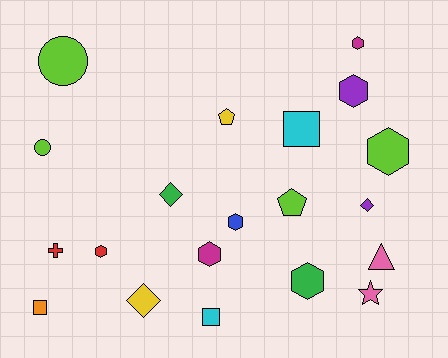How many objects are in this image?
There are 20 objects.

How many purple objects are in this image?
There are 2 purple objects.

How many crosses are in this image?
There is 1 cross.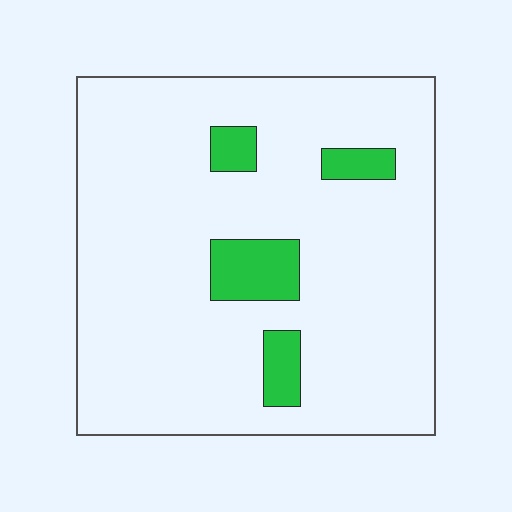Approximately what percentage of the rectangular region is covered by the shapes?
Approximately 10%.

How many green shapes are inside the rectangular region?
4.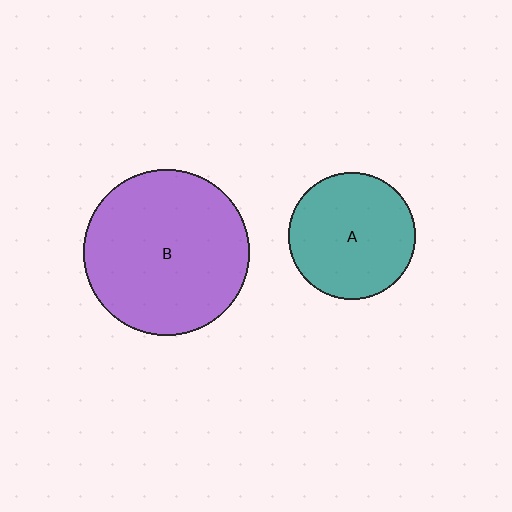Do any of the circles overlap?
No, none of the circles overlap.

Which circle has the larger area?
Circle B (purple).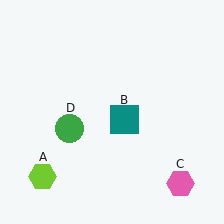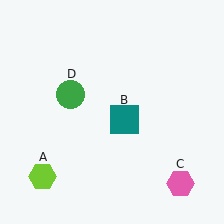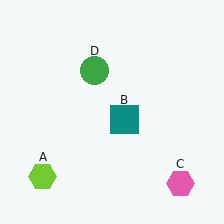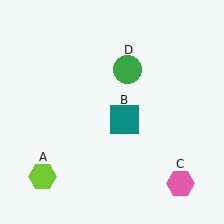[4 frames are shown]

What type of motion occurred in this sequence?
The green circle (object D) rotated clockwise around the center of the scene.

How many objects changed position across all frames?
1 object changed position: green circle (object D).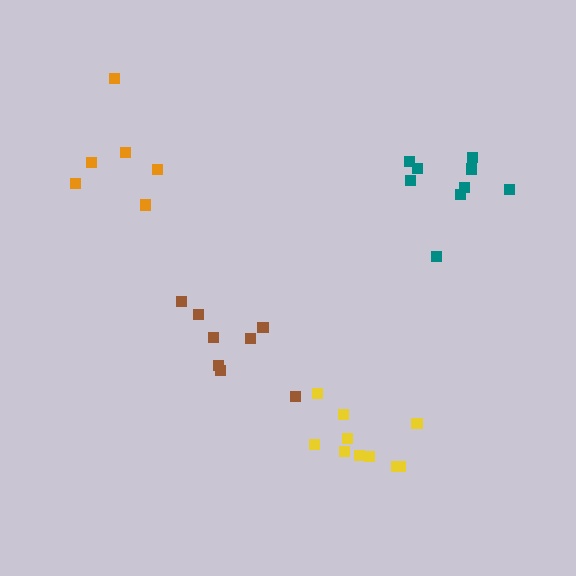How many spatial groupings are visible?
There are 4 spatial groupings.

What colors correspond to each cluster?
The clusters are colored: yellow, orange, teal, brown.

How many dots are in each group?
Group 1: 10 dots, Group 2: 6 dots, Group 3: 9 dots, Group 4: 8 dots (33 total).